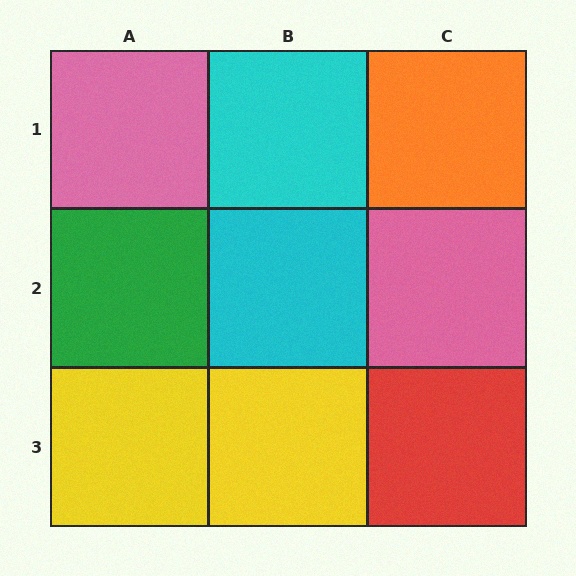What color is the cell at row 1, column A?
Pink.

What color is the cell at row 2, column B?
Cyan.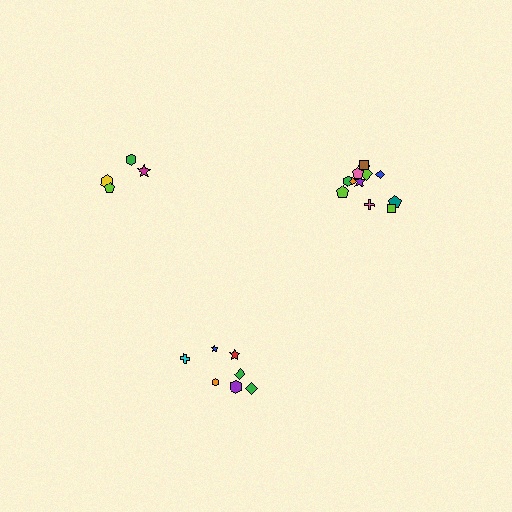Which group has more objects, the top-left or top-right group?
The top-right group.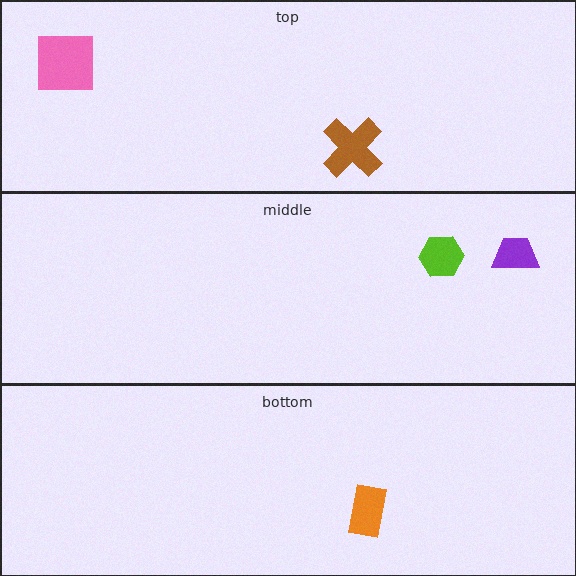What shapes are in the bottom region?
The orange rectangle.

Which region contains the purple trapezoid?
The middle region.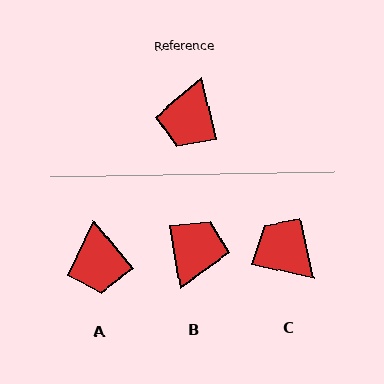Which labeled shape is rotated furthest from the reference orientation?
B, about 176 degrees away.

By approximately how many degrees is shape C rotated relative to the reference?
Approximately 117 degrees clockwise.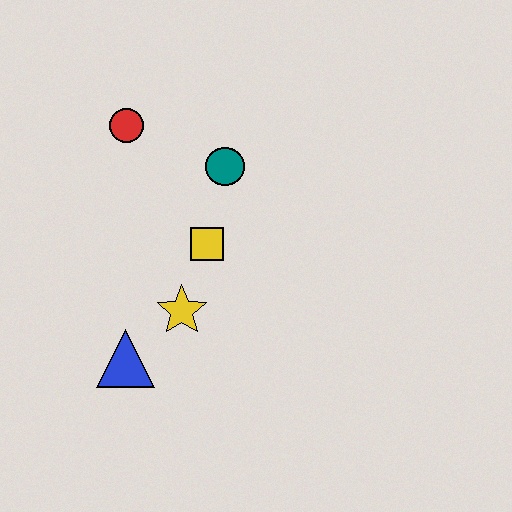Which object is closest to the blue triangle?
The yellow star is closest to the blue triangle.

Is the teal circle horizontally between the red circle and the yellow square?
No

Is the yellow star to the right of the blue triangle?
Yes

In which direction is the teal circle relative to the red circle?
The teal circle is to the right of the red circle.